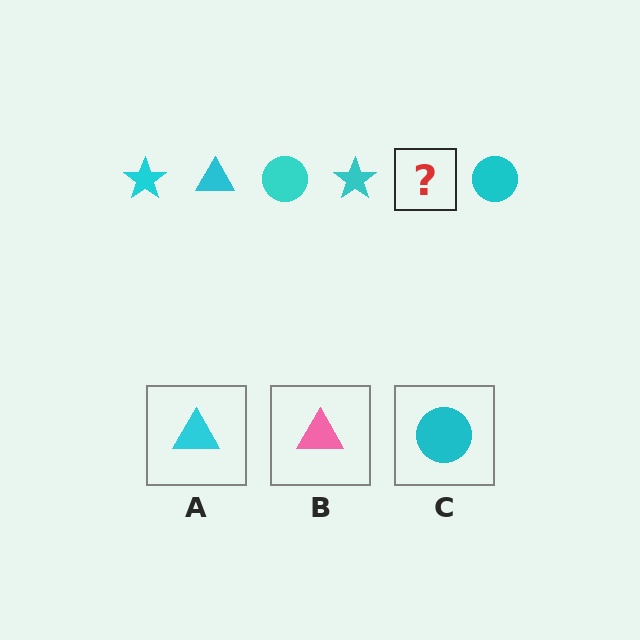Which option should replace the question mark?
Option A.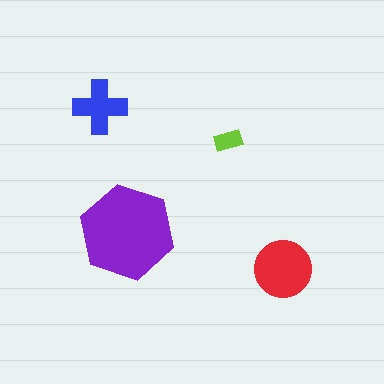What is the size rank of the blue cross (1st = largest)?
3rd.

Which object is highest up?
The blue cross is topmost.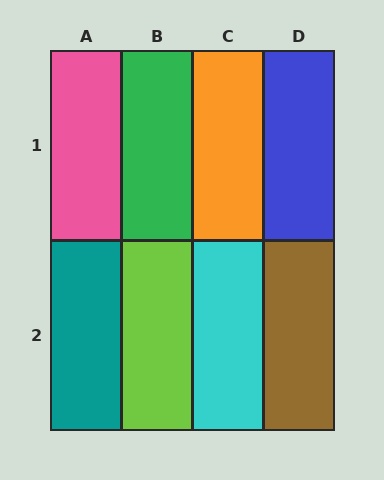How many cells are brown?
1 cell is brown.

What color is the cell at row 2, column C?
Cyan.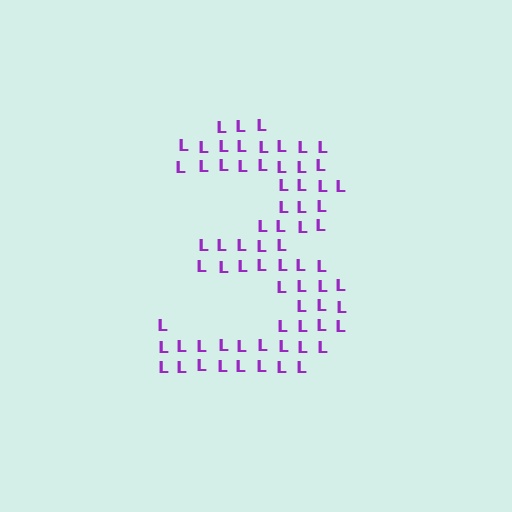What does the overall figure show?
The overall figure shows the digit 3.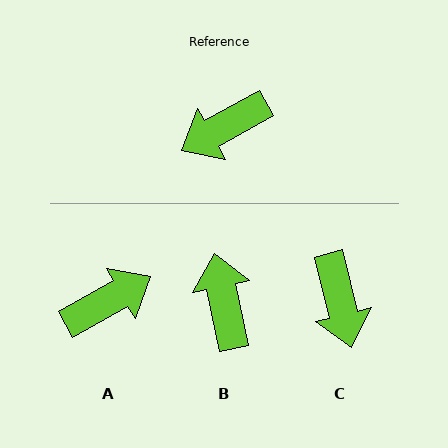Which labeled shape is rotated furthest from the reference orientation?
A, about 180 degrees away.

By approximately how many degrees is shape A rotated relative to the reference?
Approximately 180 degrees clockwise.